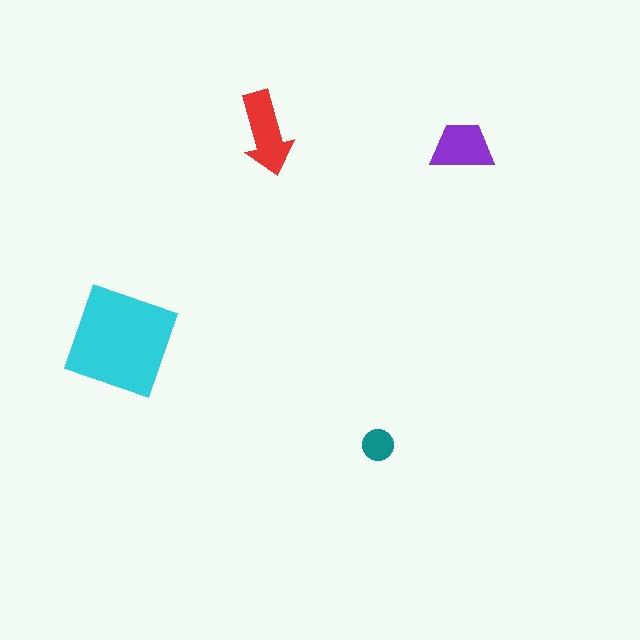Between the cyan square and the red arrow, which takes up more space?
The cyan square.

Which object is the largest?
The cyan square.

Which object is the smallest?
The teal circle.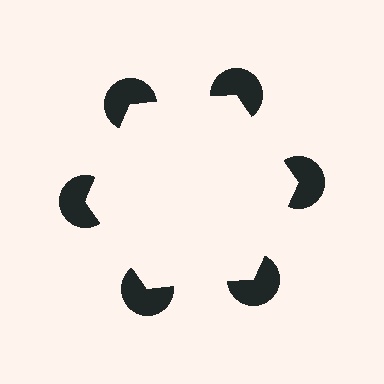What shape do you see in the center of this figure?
An illusory hexagon — its edges are inferred from the aligned wedge cuts in the pac-man discs, not physically drawn.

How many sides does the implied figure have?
6 sides.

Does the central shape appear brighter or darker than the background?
It typically appears slightly brighter than the background, even though no actual brightness change is drawn.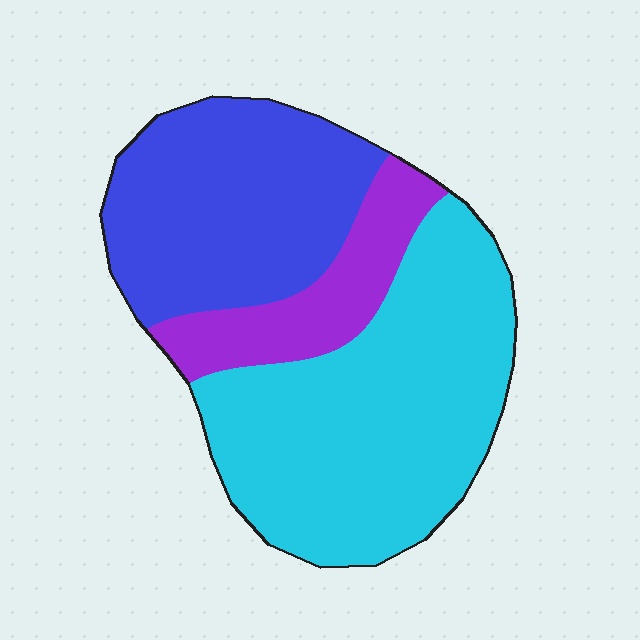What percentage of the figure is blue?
Blue covers 34% of the figure.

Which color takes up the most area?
Cyan, at roughly 50%.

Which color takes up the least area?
Purple, at roughly 15%.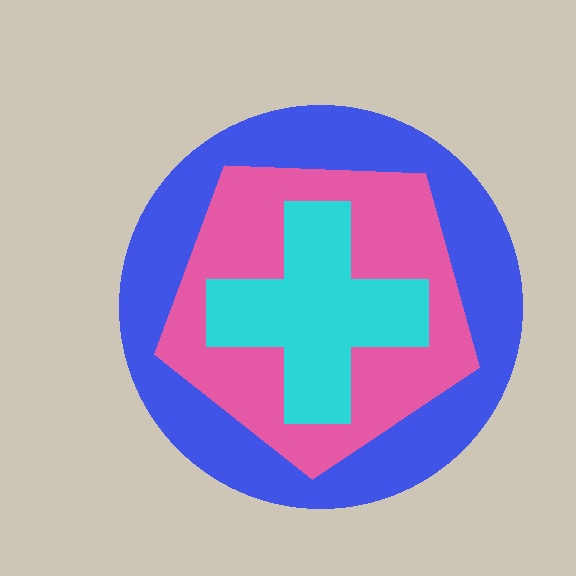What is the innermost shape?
The cyan cross.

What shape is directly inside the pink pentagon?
The cyan cross.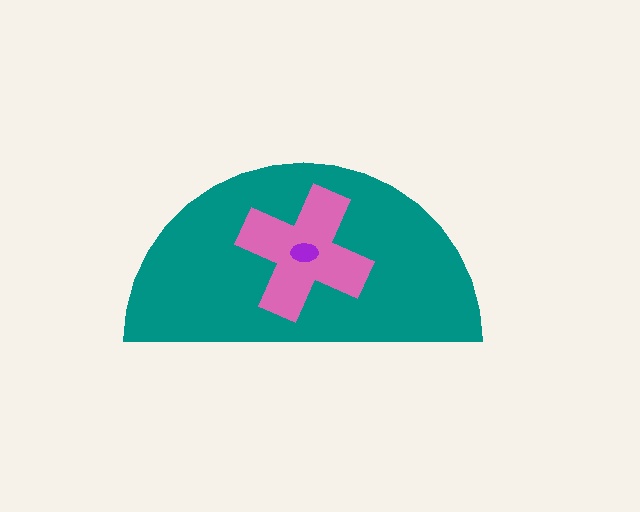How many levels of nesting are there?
3.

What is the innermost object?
The purple ellipse.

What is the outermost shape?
The teal semicircle.